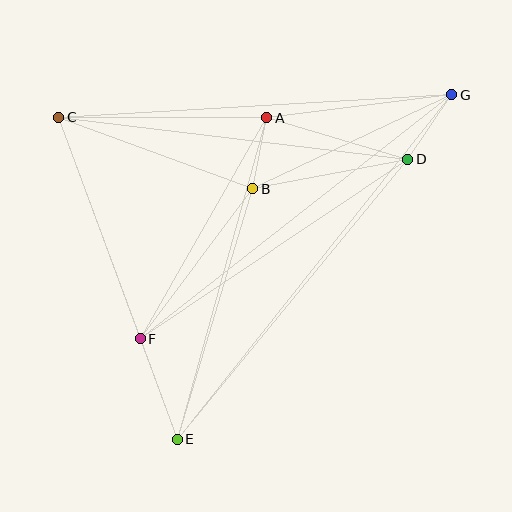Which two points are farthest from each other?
Points E and G are farthest from each other.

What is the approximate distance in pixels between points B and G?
The distance between B and G is approximately 220 pixels.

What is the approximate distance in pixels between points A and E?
The distance between A and E is approximately 334 pixels.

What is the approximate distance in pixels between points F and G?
The distance between F and G is approximately 395 pixels.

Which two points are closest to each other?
Points A and B are closest to each other.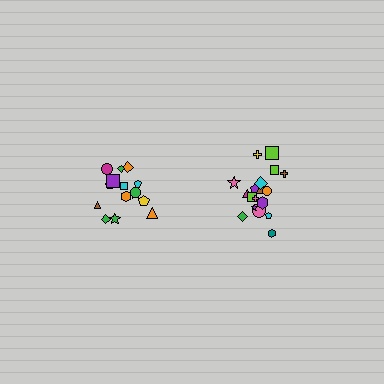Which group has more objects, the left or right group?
The right group.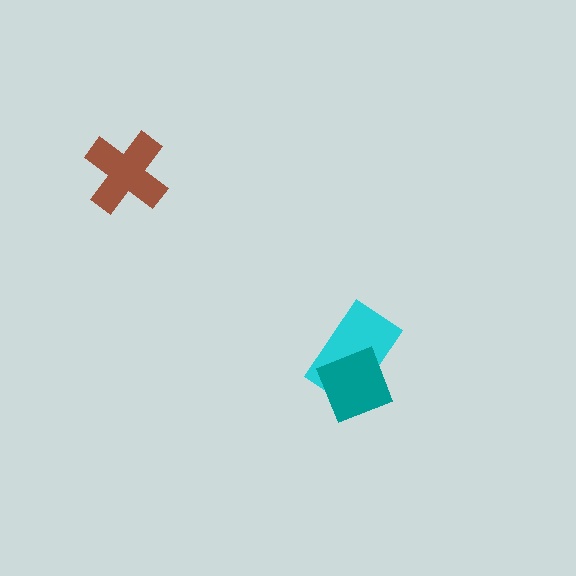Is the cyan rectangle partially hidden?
Yes, it is partially covered by another shape.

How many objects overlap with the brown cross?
0 objects overlap with the brown cross.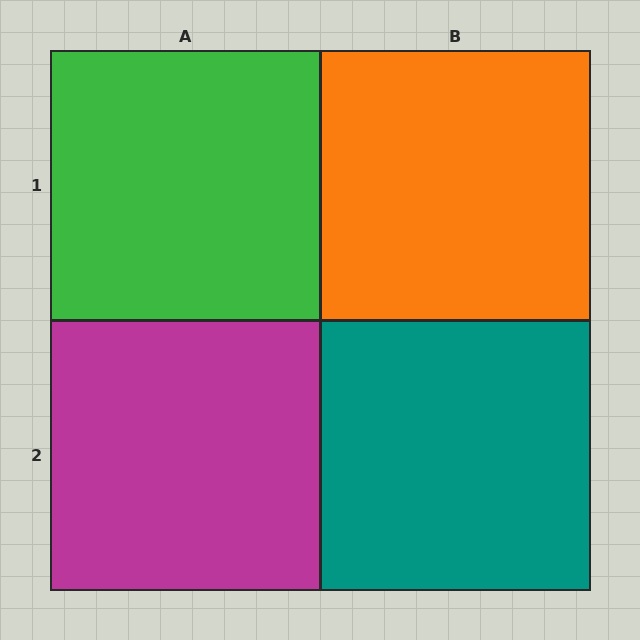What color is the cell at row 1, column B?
Orange.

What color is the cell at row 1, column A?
Green.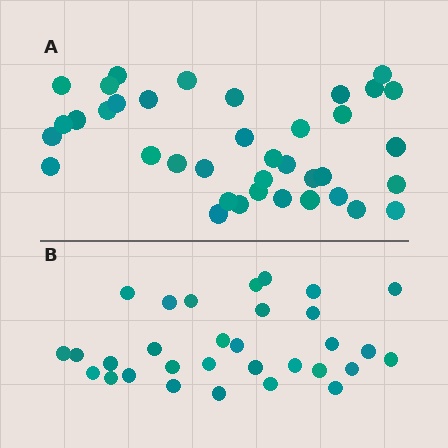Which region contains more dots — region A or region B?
Region A (the top region) has more dots.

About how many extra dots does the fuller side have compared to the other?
Region A has roughly 8 or so more dots than region B.